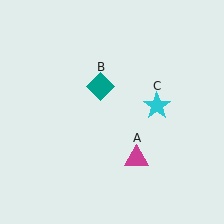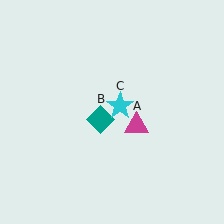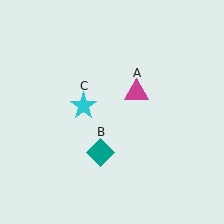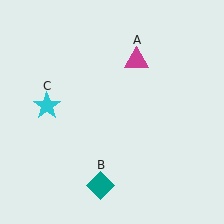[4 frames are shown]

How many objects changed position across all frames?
3 objects changed position: magenta triangle (object A), teal diamond (object B), cyan star (object C).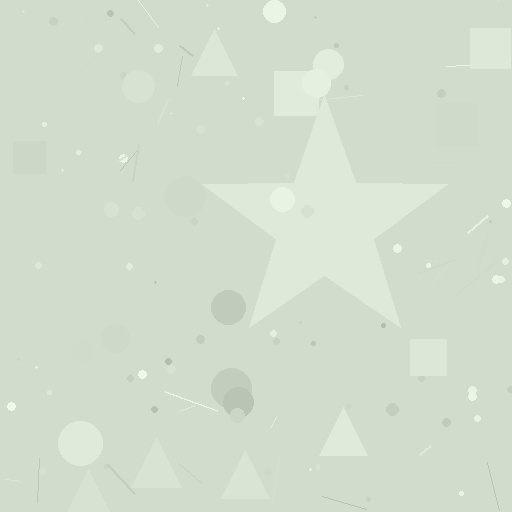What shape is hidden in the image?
A star is hidden in the image.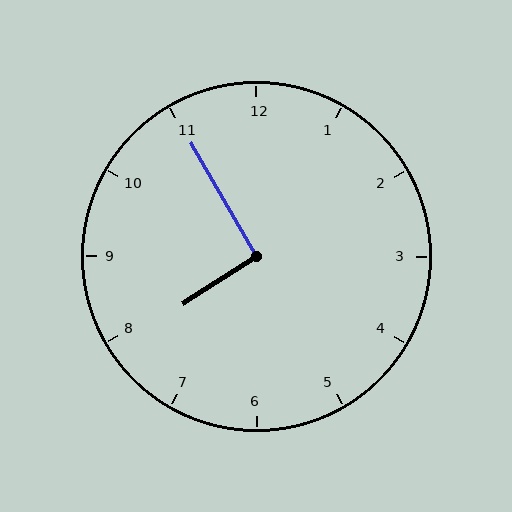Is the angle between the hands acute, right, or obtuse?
It is right.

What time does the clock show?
7:55.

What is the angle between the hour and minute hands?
Approximately 92 degrees.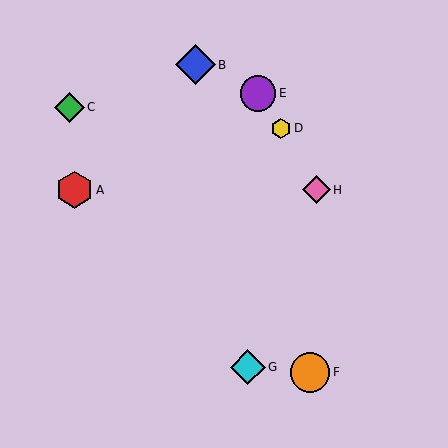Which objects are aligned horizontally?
Objects A, H are aligned horizontally.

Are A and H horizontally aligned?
Yes, both are at y≈190.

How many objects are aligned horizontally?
2 objects (A, H) are aligned horizontally.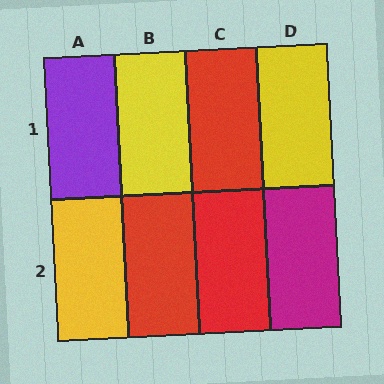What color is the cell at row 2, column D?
Magenta.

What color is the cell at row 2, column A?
Yellow.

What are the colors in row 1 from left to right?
Purple, yellow, red, yellow.